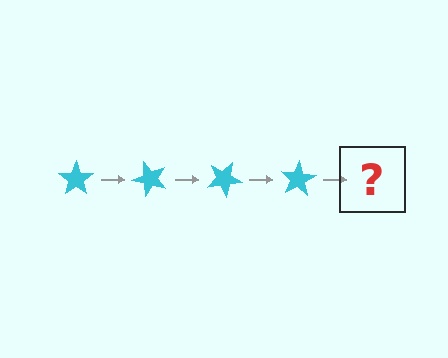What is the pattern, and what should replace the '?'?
The pattern is that the star rotates 50 degrees each step. The '?' should be a cyan star rotated 200 degrees.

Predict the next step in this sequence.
The next step is a cyan star rotated 200 degrees.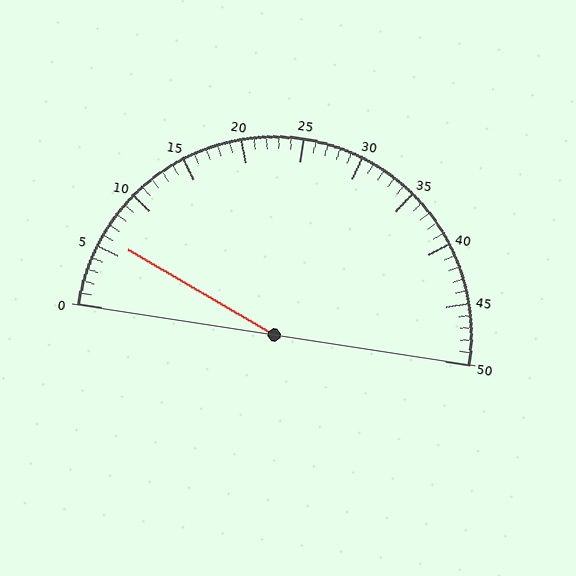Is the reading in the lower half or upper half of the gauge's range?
The reading is in the lower half of the range (0 to 50).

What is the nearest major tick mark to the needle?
The nearest major tick mark is 5.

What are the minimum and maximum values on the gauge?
The gauge ranges from 0 to 50.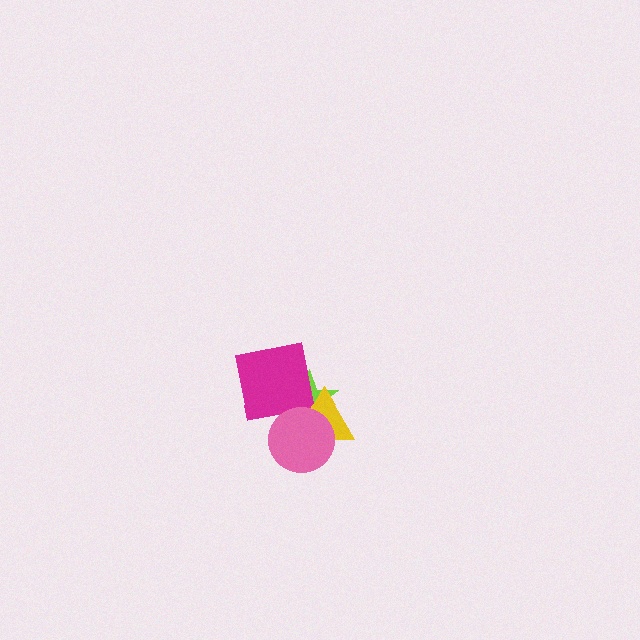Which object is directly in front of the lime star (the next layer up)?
The magenta square is directly in front of the lime star.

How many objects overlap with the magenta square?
3 objects overlap with the magenta square.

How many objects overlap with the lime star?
3 objects overlap with the lime star.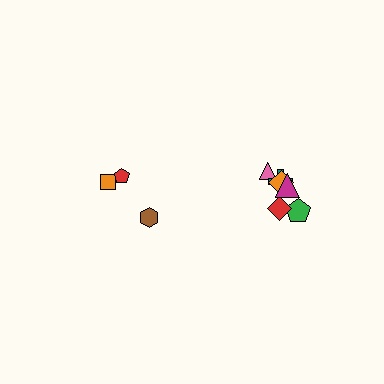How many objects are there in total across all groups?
There are 9 objects.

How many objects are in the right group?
There are 6 objects.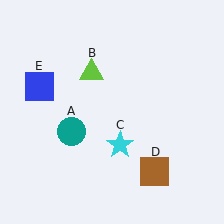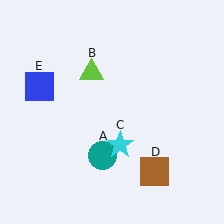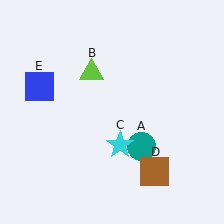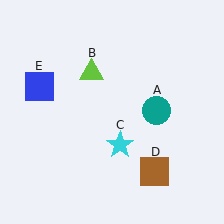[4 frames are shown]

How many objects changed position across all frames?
1 object changed position: teal circle (object A).